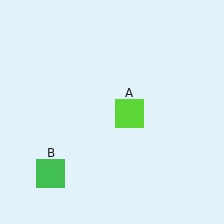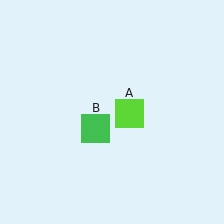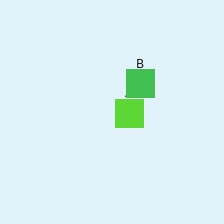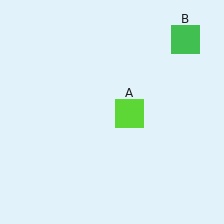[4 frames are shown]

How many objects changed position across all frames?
1 object changed position: green square (object B).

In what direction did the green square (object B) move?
The green square (object B) moved up and to the right.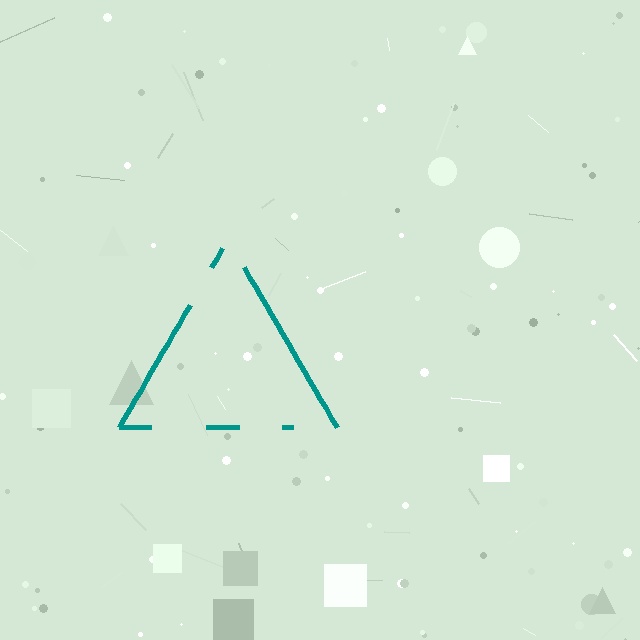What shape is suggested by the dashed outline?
The dashed outline suggests a triangle.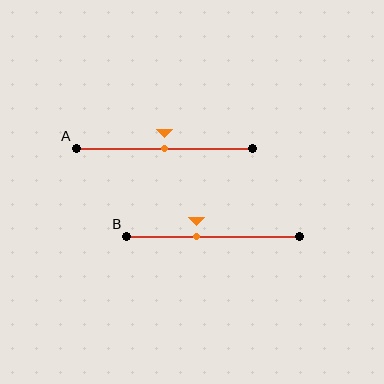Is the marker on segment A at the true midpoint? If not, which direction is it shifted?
Yes, the marker on segment A is at the true midpoint.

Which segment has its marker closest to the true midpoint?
Segment A has its marker closest to the true midpoint.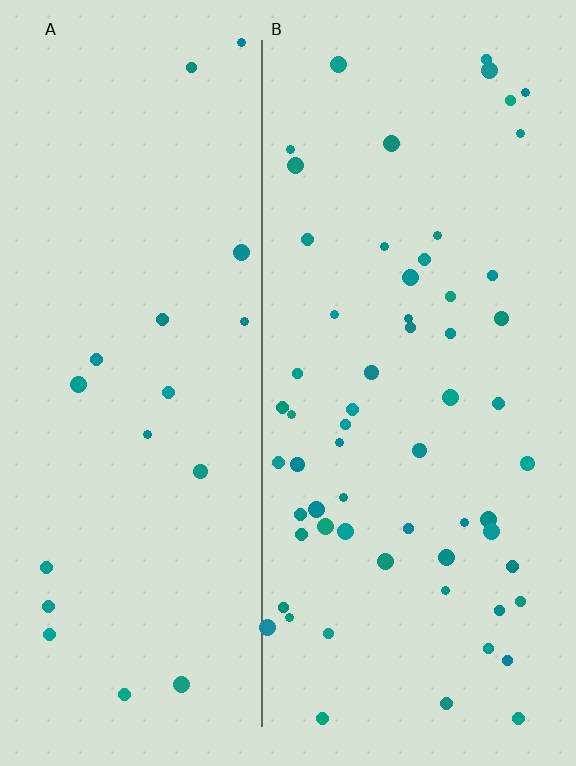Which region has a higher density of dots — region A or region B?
B (the right).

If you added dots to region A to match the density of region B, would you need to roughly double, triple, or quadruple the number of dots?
Approximately triple.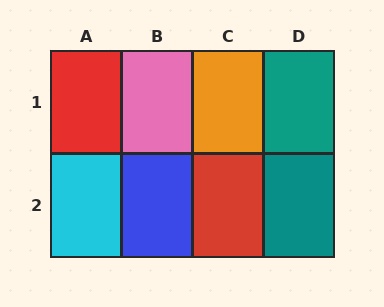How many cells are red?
2 cells are red.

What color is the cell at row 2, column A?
Cyan.